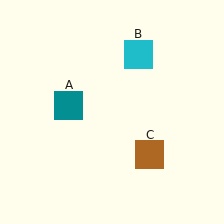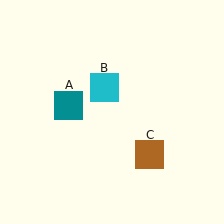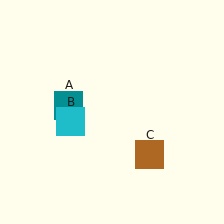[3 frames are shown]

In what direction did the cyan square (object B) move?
The cyan square (object B) moved down and to the left.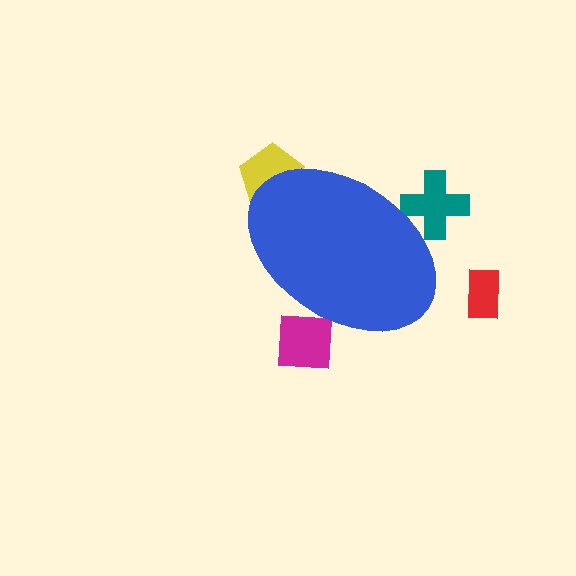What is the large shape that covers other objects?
A blue ellipse.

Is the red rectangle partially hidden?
No, the red rectangle is fully visible.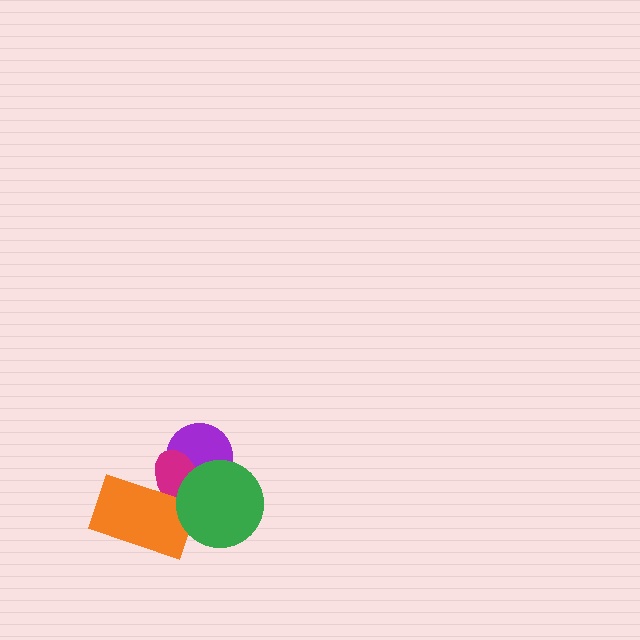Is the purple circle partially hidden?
Yes, it is partially covered by another shape.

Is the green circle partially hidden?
No, no other shape covers it.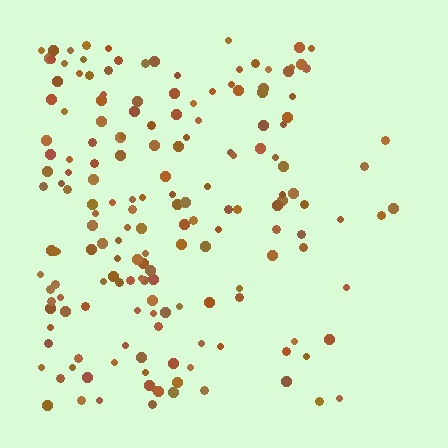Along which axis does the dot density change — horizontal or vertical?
Horizontal.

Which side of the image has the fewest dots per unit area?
The right.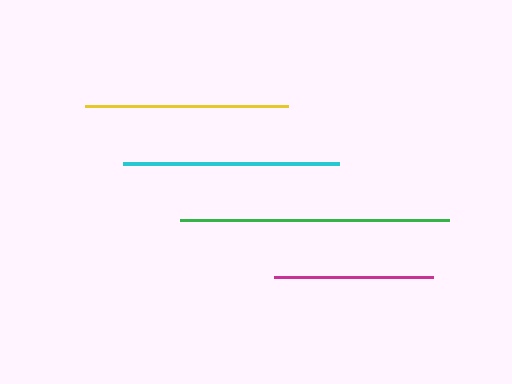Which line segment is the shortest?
The magenta line is the shortest at approximately 159 pixels.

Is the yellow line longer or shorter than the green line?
The green line is longer than the yellow line.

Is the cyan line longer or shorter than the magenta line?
The cyan line is longer than the magenta line.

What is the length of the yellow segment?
The yellow segment is approximately 203 pixels long.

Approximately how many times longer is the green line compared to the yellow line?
The green line is approximately 1.3 times the length of the yellow line.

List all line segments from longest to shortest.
From longest to shortest: green, cyan, yellow, magenta.